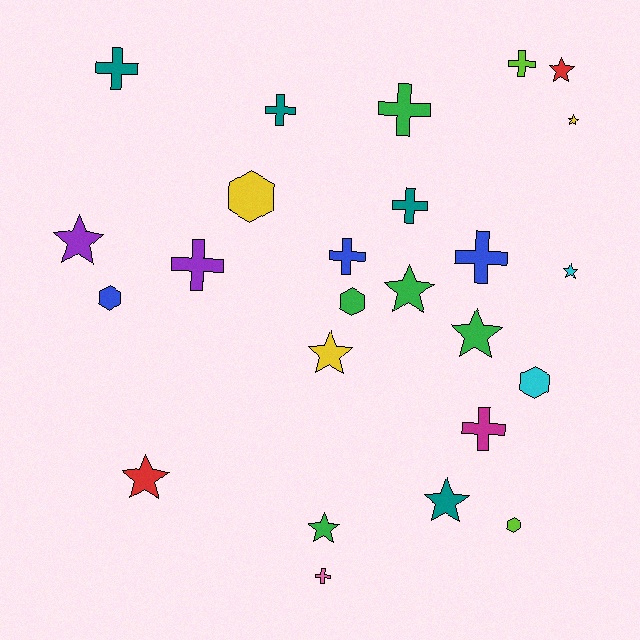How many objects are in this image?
There are 25 objects.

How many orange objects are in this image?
There are no orange objects.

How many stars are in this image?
There are 10 stars.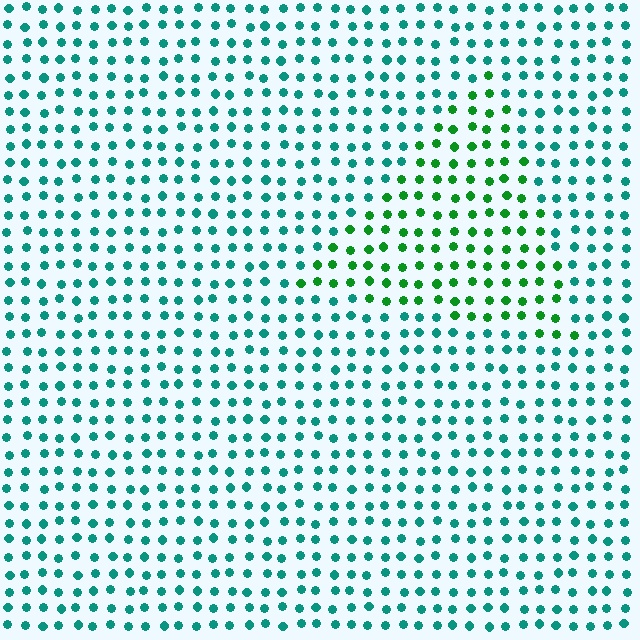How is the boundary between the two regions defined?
The boundary is defined purely by a slight shift in hue (about 42 degrees). Spacing, size, and orientation are identical on both sides.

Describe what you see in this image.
The image is filled with small teal elements in a uniform arrangement. A triangle-shaped region is visible where the elements are tinted to a slightly different hue, forming a subtle color boundary.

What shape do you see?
I see a triangle.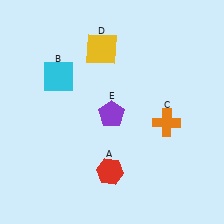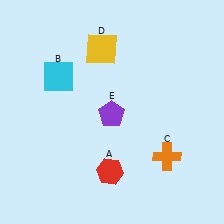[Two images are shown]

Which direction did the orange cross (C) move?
The orange cross (C) moved down.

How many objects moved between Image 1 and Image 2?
1 object moved between the two images.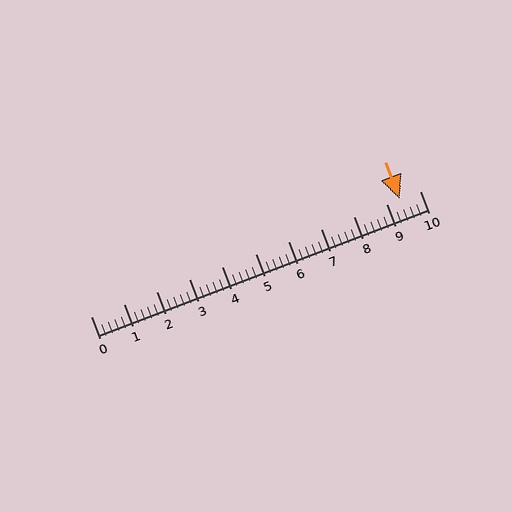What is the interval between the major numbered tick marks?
The major tick marks are spaced 1 units apart.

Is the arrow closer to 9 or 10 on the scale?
The arrow is closer to 9.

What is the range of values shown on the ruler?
The ruler shows values from 0 to 10.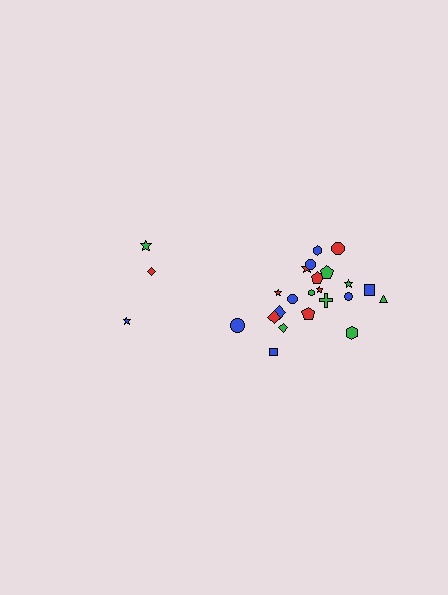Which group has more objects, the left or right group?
The right group.